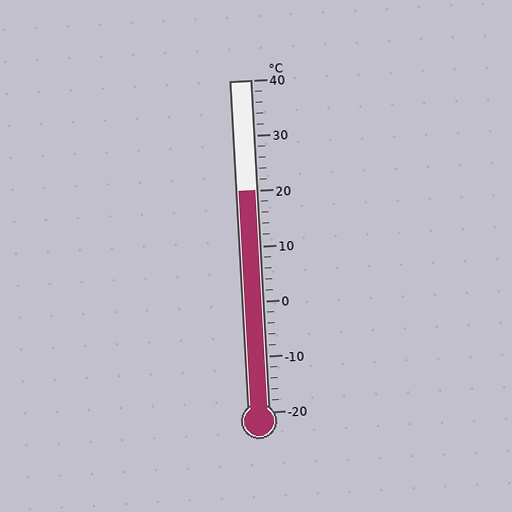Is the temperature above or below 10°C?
The temperature is above 10°C.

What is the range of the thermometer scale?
The thermometer scale ranges from -20°C to 40°C.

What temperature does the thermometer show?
The thermometer shows approximately 20°C.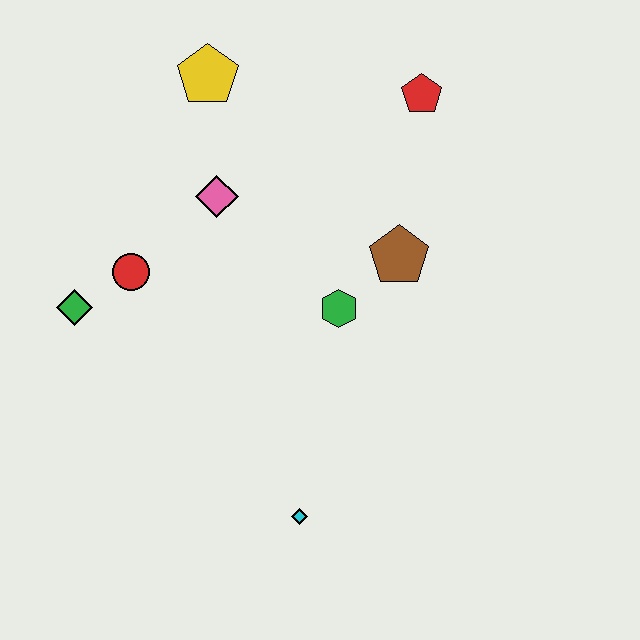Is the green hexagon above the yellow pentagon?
No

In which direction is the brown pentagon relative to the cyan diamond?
The brown pentagon is above the cyan diamond.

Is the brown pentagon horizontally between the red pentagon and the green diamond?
Yes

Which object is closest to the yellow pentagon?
The pink diamond is closest to the yellow pentagon.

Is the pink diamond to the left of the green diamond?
No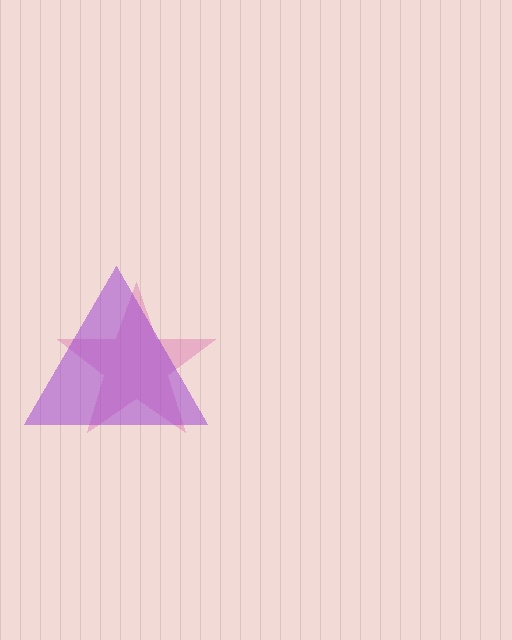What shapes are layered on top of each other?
The layered shapes are: a pink star, a purple triangle.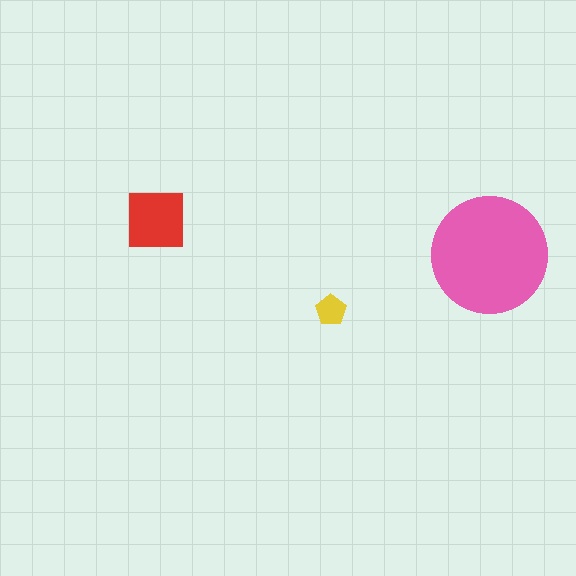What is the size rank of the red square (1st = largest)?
2nd.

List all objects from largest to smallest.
The pink circle, the red square, the yellow pentagon.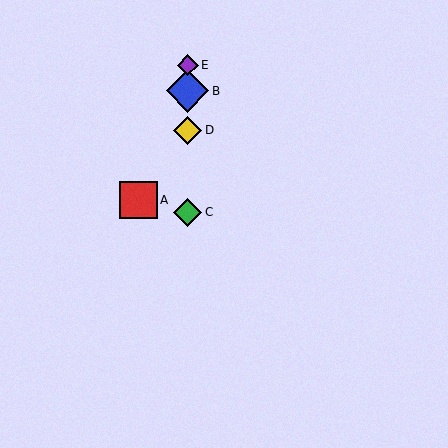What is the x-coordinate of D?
Object D is at x≈188.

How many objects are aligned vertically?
4 objects (B, C, D, E) are aligned vertically.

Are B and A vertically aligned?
No, B is at x≈188 and A is at x≈139.